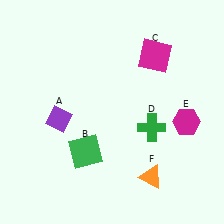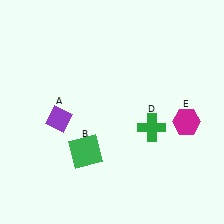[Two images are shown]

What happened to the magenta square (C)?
The magenta square (C) was removed in Image 2. It was in the top-right area of Image 1.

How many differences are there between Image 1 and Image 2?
There are 2 differences between the two images.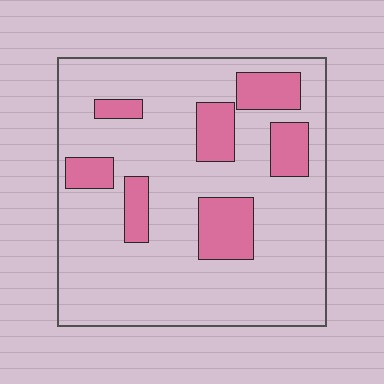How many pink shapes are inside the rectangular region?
7.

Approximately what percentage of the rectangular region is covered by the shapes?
Approximately 20%.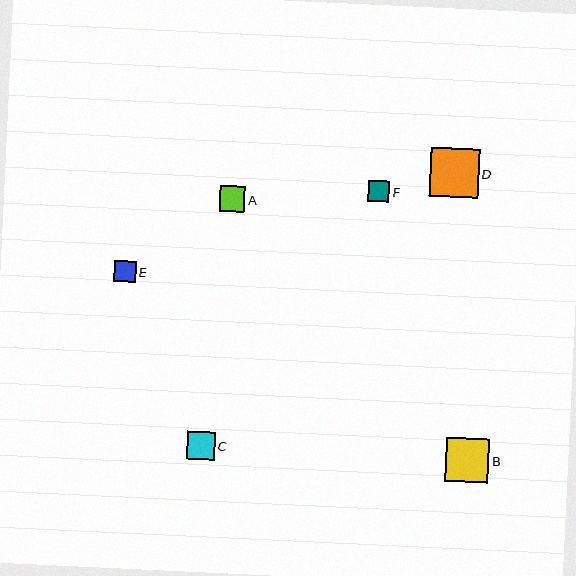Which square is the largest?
Square D is the largest with a size of approximately 49 pixels.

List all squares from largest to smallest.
From largest to smallest: D, B, C, A, F, E.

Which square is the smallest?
Square E is the smallest with a size of approximately 21 pixels.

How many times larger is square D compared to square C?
Square D is approximately 1.8 times the size of square C.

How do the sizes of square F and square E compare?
Square F and square E are approximately the same size.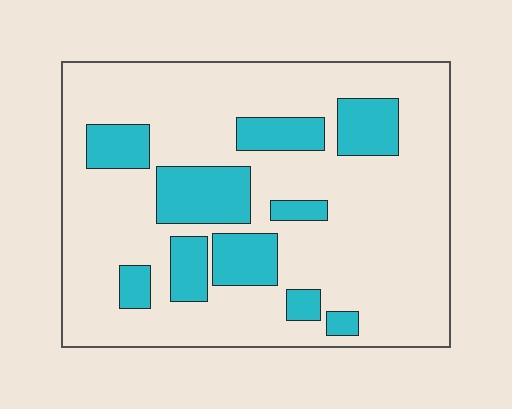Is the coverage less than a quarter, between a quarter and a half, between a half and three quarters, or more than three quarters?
Less than a quarter.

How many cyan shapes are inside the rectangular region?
10.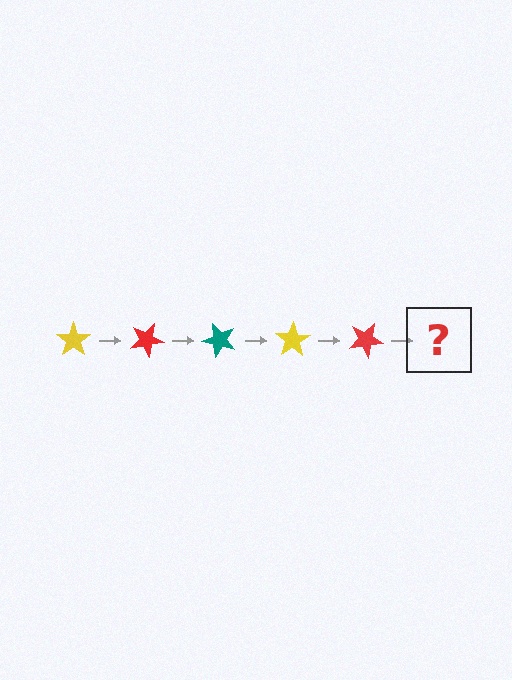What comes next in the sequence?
The next element should be a teal star, rotated 125 degrees from the start.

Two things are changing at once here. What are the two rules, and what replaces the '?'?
The two rules are that it rotates 25 degrees each step and the color cycles through yellow, red, and teal. The '?' should be a teal star, rotated 125 degrees from the start.